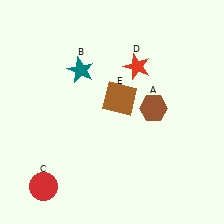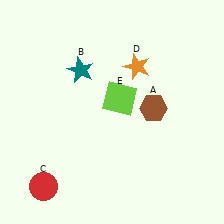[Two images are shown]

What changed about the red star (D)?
In Image 1, D is red. In Image 2, it changed to orange.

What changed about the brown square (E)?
In Image 1, E is brown. In Image 2, it changed to lime.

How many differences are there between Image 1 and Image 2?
There are 2 differences between the two images.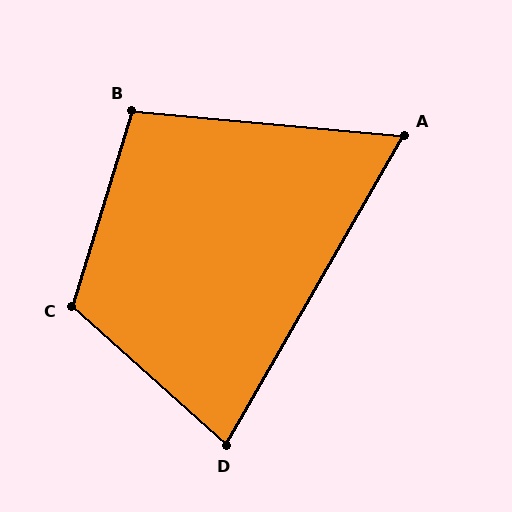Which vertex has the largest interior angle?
C, at approximately 115 degrees.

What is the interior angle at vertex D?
Approximately 78 degrees (acute).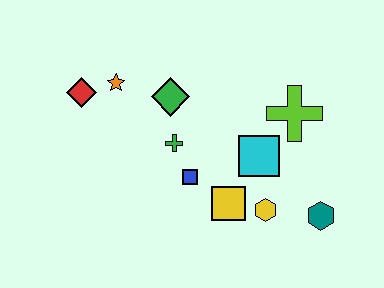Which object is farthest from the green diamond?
The teal hexagon is farthest from the green diamond.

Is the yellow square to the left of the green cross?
No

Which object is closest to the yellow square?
The yellow hexagon is closest to the yellow square.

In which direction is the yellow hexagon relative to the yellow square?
The yellow hexagon is to the right of the yellow square.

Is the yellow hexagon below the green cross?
Yes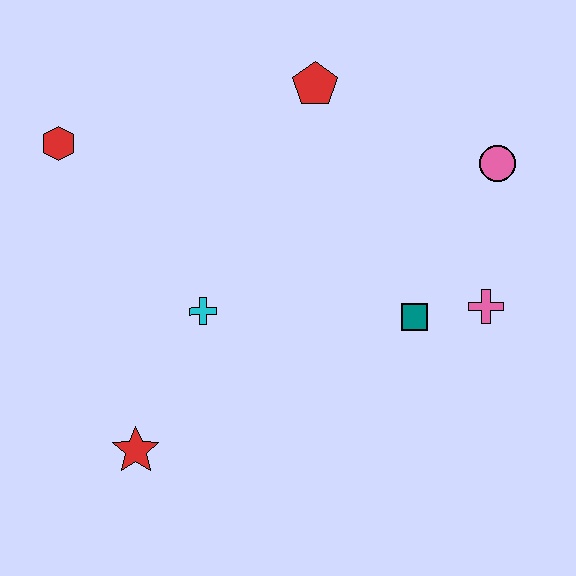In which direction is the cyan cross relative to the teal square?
The cyan cross is to the left of the teal square.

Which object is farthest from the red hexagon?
The pink cross is farthest from the red hexagon.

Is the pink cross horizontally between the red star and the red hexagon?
No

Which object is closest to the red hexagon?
The cyan cross is closest to the red hexagon.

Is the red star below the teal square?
Yes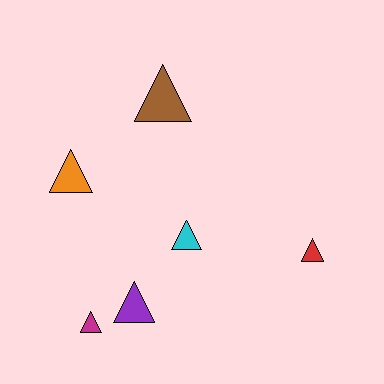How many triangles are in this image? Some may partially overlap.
There are 6 triangles.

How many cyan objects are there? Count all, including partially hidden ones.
There is 1 cyan object.